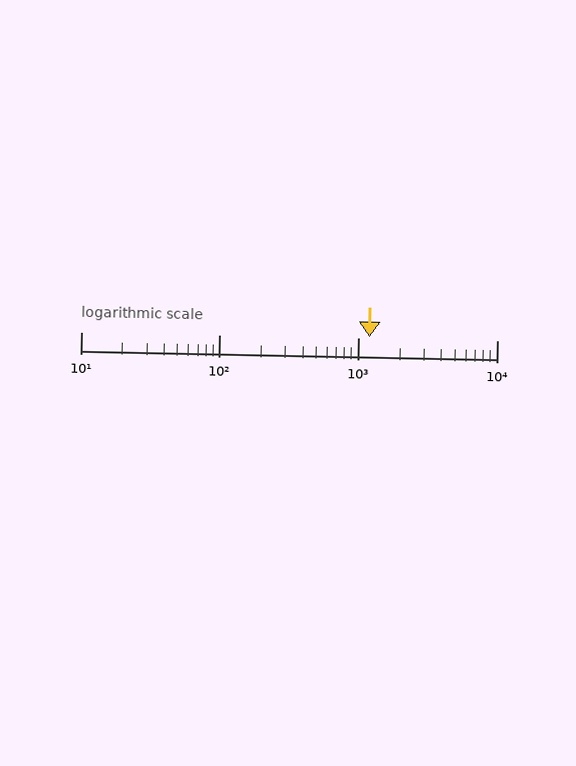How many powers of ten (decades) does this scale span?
The scale spans 3 decades, from 10 to 10000.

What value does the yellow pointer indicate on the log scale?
The pointer indicates approximately 1200.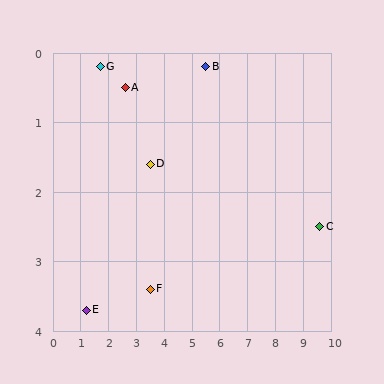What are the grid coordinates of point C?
Point C is at approximately (9.6, 2.5).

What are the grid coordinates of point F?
Point F is at approximately (3.5, 3.4).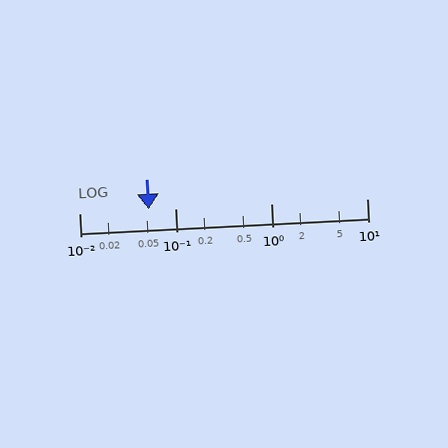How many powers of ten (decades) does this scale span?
The scale spans 3 decades, from 0.01 to 10.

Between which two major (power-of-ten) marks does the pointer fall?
The pointer is between 0.01 and 0.1.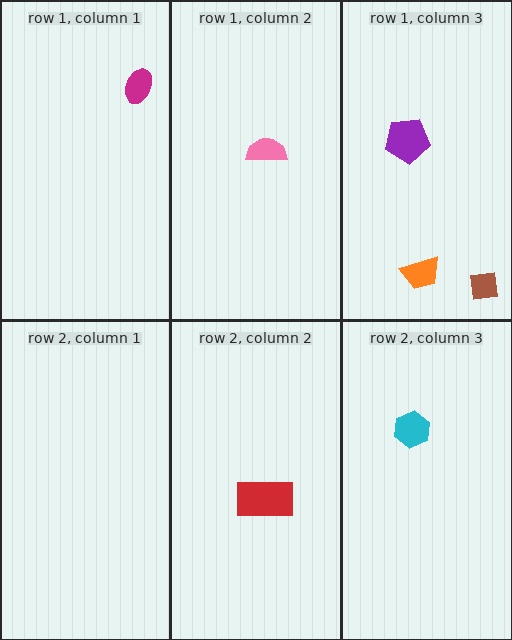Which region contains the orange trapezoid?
The row 1, column 3 region.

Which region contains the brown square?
The row 1, column 3 region.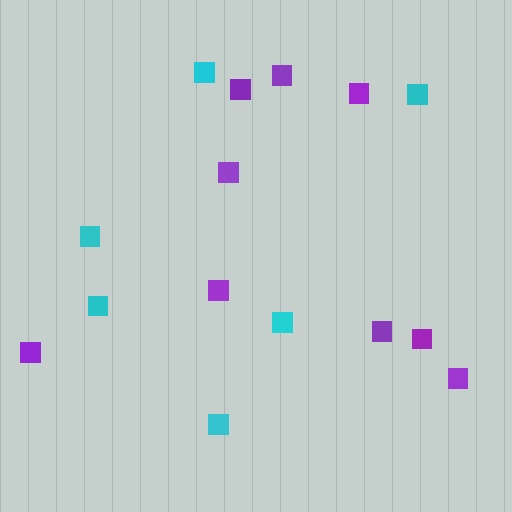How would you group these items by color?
There are 2 groups: one group of cyan squares (6) and one group of purple squares (9).